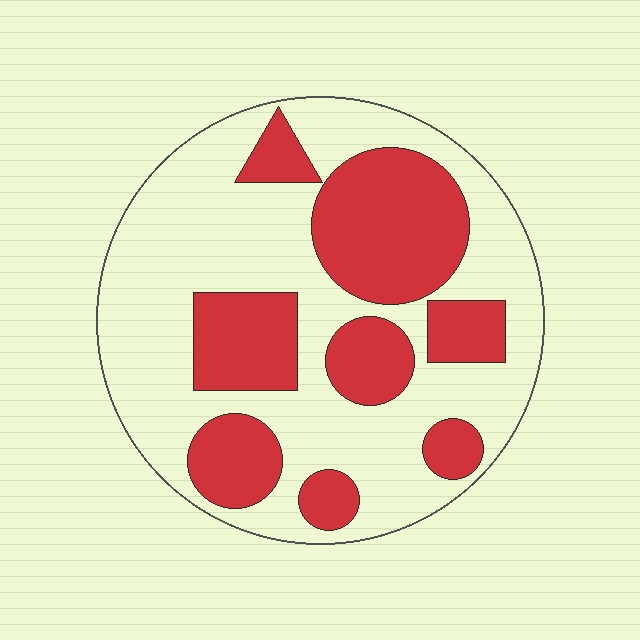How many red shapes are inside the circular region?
8.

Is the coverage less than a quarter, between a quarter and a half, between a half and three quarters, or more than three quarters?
Between a quarter and a half.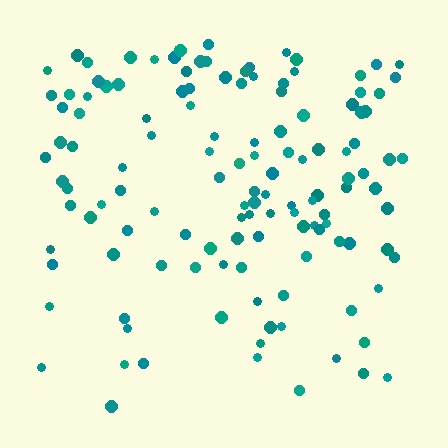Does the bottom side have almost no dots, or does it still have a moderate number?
Still a moderate number, just noticeably fewer than the top.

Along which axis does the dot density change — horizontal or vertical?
Vertical.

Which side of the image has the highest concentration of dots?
The top.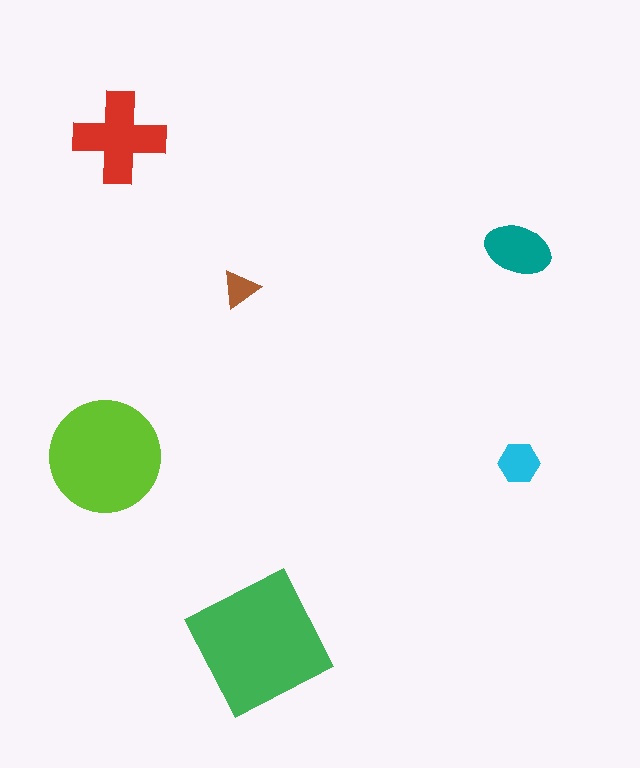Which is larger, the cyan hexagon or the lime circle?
The lime circle.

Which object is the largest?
The green square.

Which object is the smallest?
The brown triangle.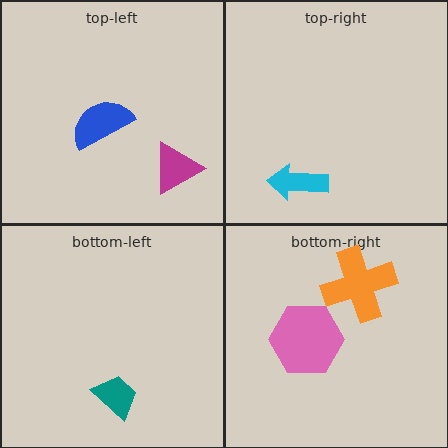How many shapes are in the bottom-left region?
1.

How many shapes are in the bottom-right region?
2.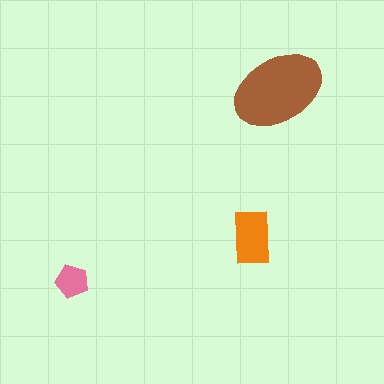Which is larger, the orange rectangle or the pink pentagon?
The orange rectangle.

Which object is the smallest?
The pink pentagon.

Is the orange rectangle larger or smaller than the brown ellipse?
Smaller.